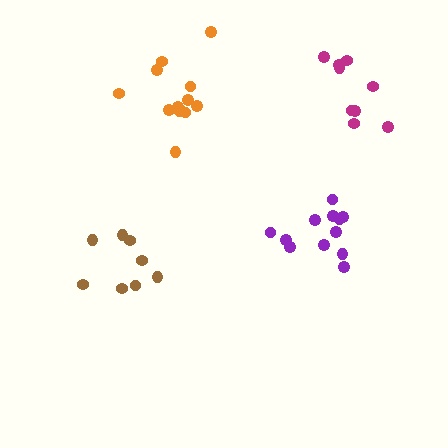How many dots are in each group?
Group 1: 8 dots, Group 2: 9 dots, Group 3: 12 dots, Group 4: 13 dots (42 total).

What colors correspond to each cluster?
The clusters are colored: brown, magenta, purple, orange.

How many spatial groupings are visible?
There are 4 spatial groupings.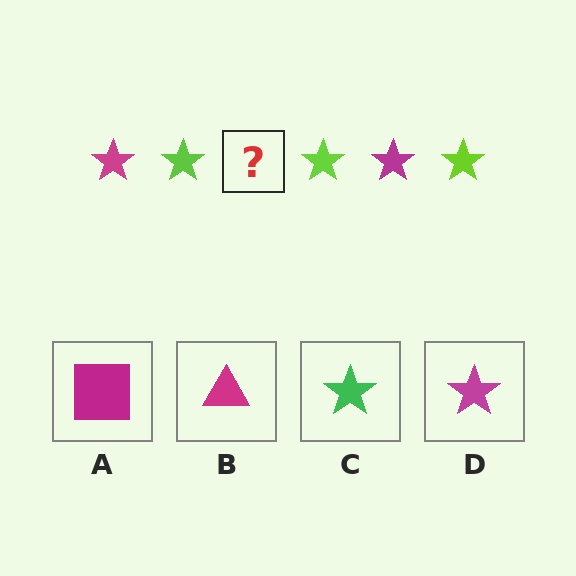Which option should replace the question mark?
Option D.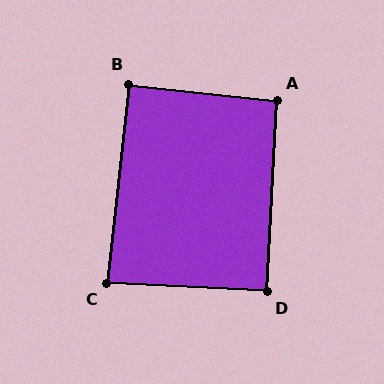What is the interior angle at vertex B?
Approximately 90 degrees (approximately right).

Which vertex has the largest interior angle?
A, at approximately 93 degrees.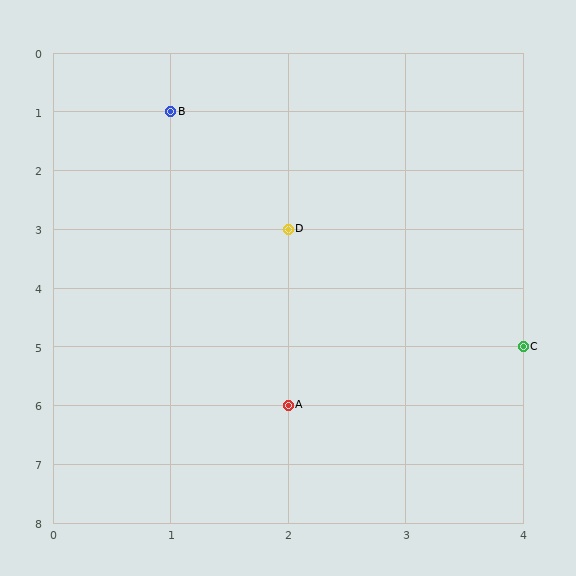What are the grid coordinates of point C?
Point C is at grid coordinates (4, 5).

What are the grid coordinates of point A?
Point A is at grid coordinates (2, 6).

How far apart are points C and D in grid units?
Points C and D are 2 columns and 2 rows apart (about 2.8 grid units diagonally).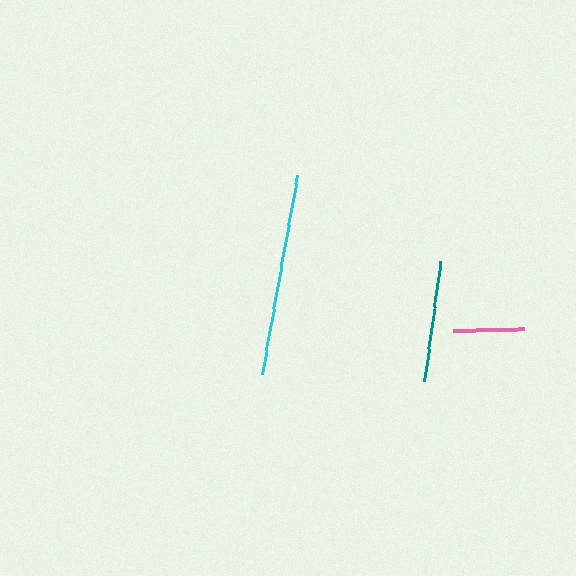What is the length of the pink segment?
The pink segment is approximately 71 pixels long.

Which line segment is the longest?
The cyan line is the longest at approximately 202 pixels.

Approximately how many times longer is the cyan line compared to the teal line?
The cyan line is approximately 1.7 times the length of the teal line.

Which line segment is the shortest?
The pink line is the shortest at approximately 71 pixels.